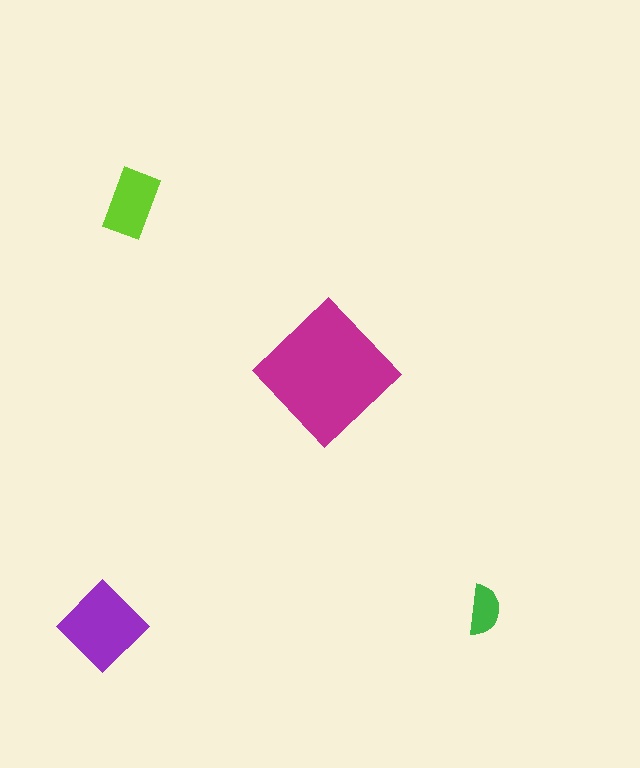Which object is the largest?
The magenta diamond.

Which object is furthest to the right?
The green semicircle is rightmost.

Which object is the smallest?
The green semicircle.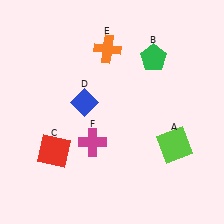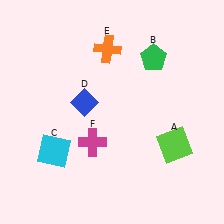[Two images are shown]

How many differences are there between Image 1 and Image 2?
There is 1 difference between the two images.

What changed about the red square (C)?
In Image 1, C is red. In Image 2, it changed to cyan.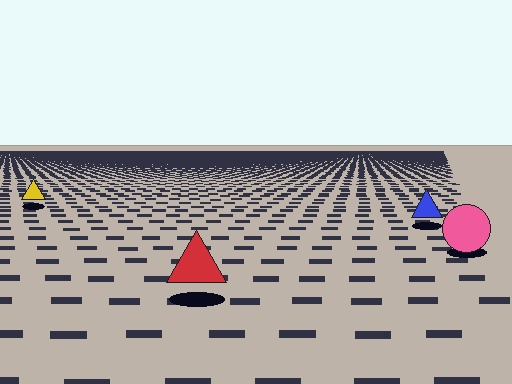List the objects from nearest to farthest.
From nearest to farthest: the red triangle, the pink circle, the blue triangle, the yellow triangle.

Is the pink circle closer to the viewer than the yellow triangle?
Yes. The pink circle is closer — you can tell from the texture gradient: the ground texture is coarser near it.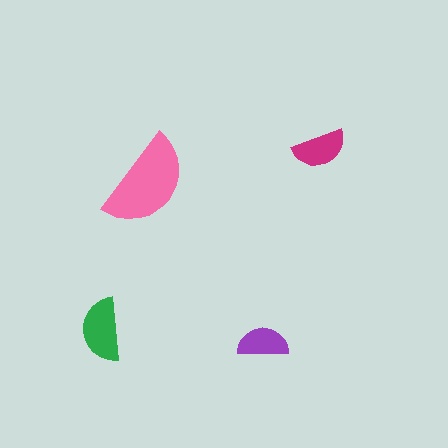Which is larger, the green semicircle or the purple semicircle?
The green one.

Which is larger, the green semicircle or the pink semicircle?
The pink one.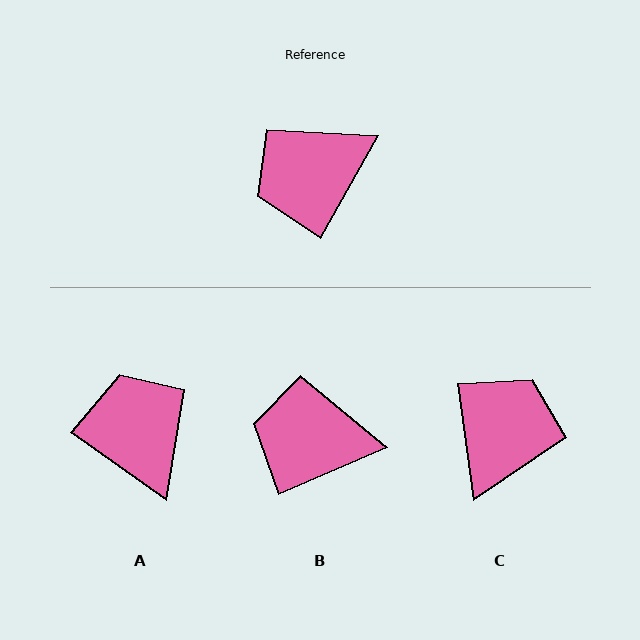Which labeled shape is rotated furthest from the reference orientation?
C, about 143 degrees away.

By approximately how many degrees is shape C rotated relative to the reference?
Approximately 143 degrees clockwise.